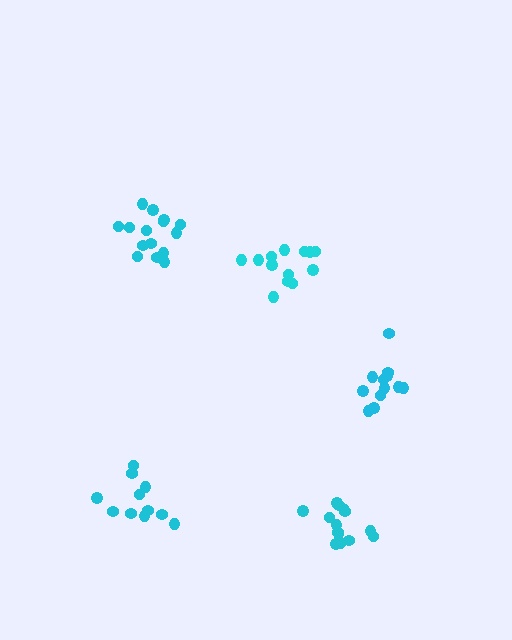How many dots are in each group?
Group 1: 14 dots, Group 2: 15 dots, Group 3: 11 dots, Group 4: 12 dots, Group 5: 13 dots (65 total).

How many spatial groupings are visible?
There are 5 spatial groupings.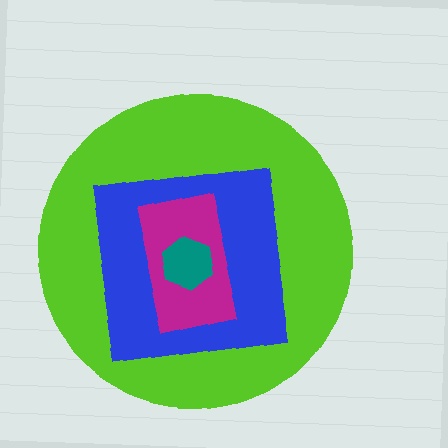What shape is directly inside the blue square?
The magenta rectangle.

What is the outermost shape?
The lime circle.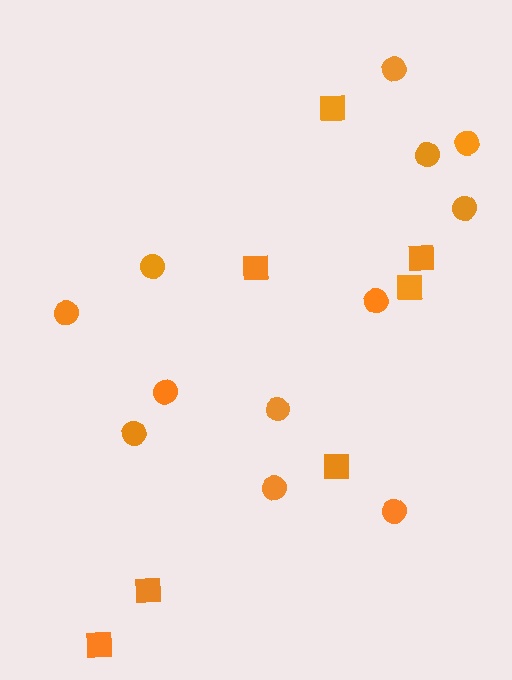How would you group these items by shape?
There are 2 groups: one group of squares (7) and one group of circles (12).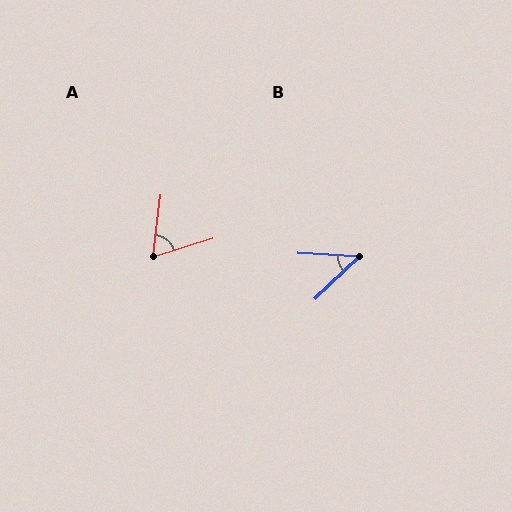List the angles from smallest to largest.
B (47°), A (66°).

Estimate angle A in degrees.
Approximately 66 degrees.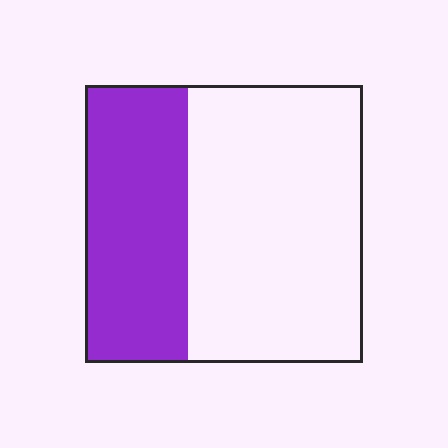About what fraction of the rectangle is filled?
About three eighths (3/8).